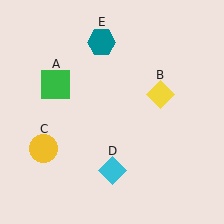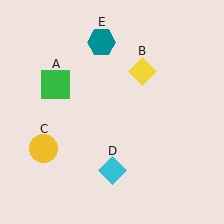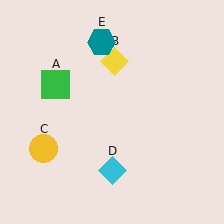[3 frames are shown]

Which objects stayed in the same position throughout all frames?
Green square (object A) and yellow circle (object C) and cyan diamond (object D) and teal hexagon (object E) remained stationary.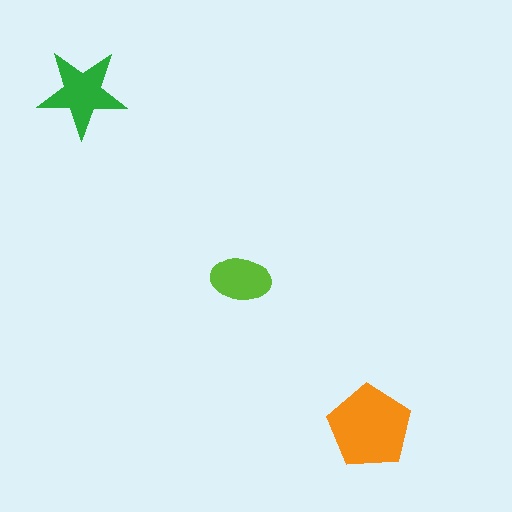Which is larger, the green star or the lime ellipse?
The green star.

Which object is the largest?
The orange pentagon.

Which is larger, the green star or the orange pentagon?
The orange pentagon.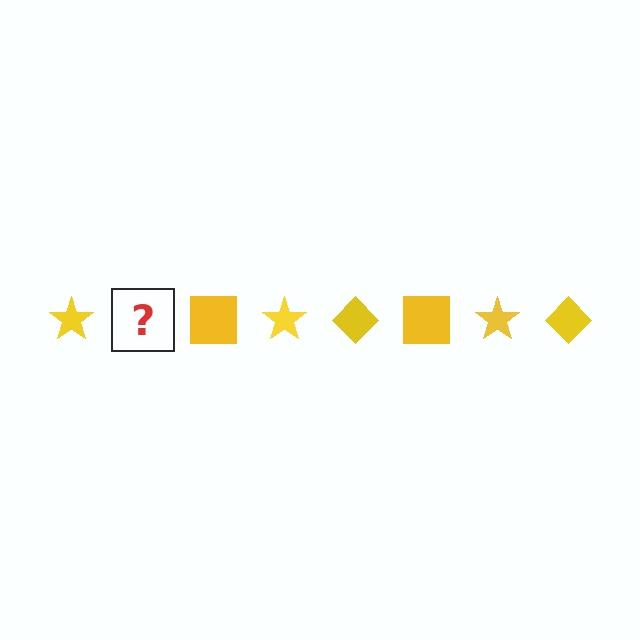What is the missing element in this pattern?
The missing element is a yellow diamond.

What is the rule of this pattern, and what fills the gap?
The rule is that the pattern cycles through star, diamond, square shapes in yellow. The gap should be filled with a yellow diamond.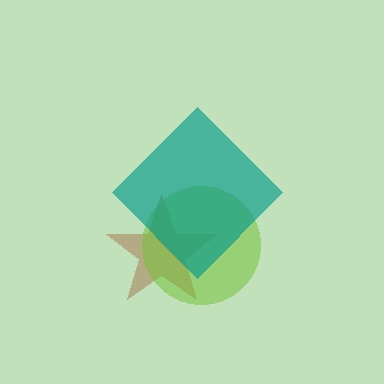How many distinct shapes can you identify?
There are 3 distinct shapes: a brown star, a lime circle, a teal diamond.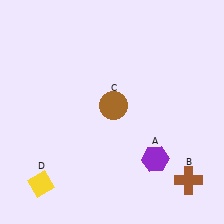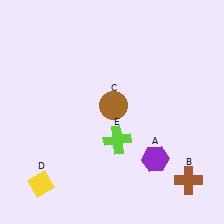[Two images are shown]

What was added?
A lime cross (E) was added in Image 2.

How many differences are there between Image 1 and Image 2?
There is 1 difference between the two images.